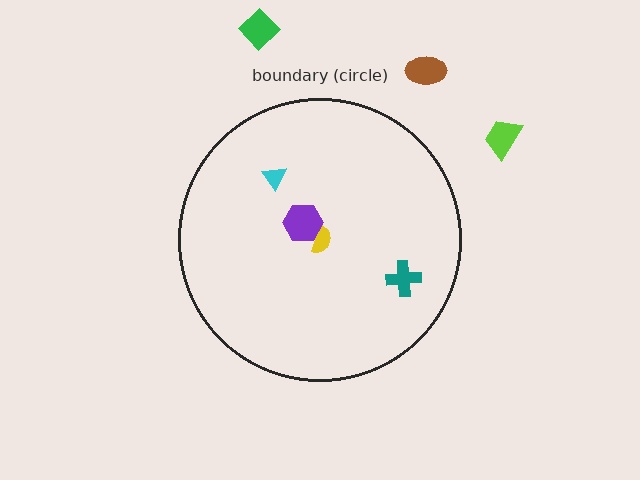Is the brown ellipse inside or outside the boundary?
Outside.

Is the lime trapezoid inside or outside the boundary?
Outside.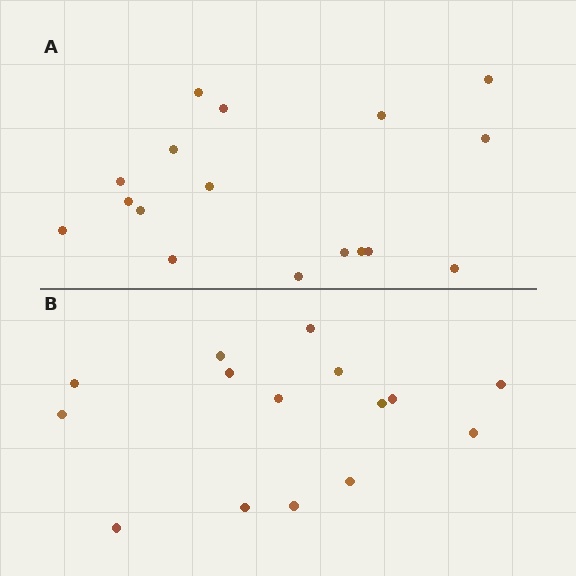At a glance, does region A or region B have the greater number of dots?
Region A (the top region) has more dots.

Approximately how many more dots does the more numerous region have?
Region A has just a few more — roughly 2 or 3 more dots than region B.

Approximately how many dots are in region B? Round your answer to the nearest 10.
About 20 dots. (The exact count is 15, which rounds to 20.)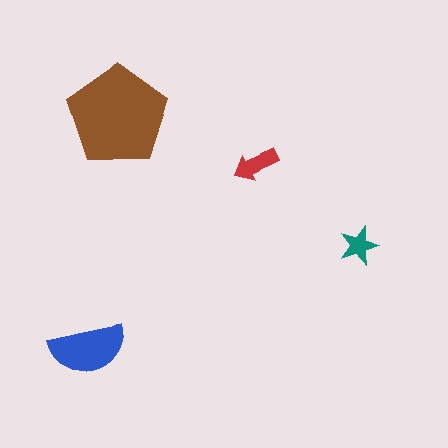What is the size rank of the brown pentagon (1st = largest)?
1st.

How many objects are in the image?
There are 4 objects in the image.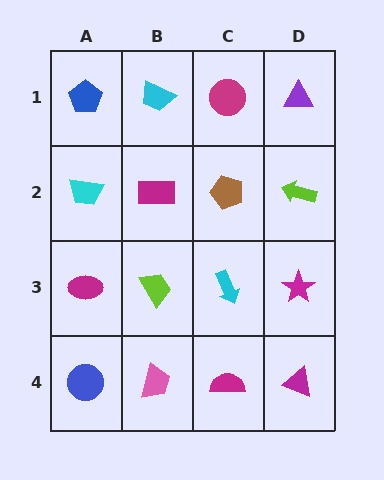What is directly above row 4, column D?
A magenta star.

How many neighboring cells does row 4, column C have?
3.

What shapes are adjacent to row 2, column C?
A magenta circle (row 1, column C), a cyan arrow (row 3, column C), a magenta rectangle (row 2, column B), a lime arrow (row 2, column D).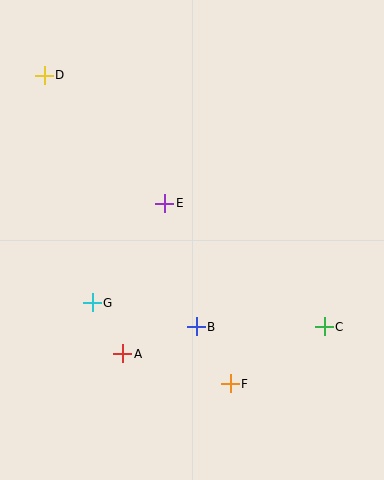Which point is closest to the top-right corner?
Point E is closest to the top-right corner.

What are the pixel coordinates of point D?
Point D is at (44, 75).